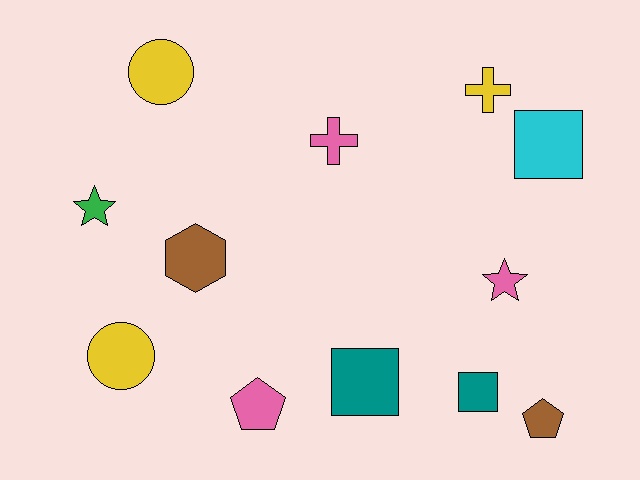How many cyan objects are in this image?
There is 1 cyan object.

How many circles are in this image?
There are 2 circles.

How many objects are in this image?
There are 12 objects.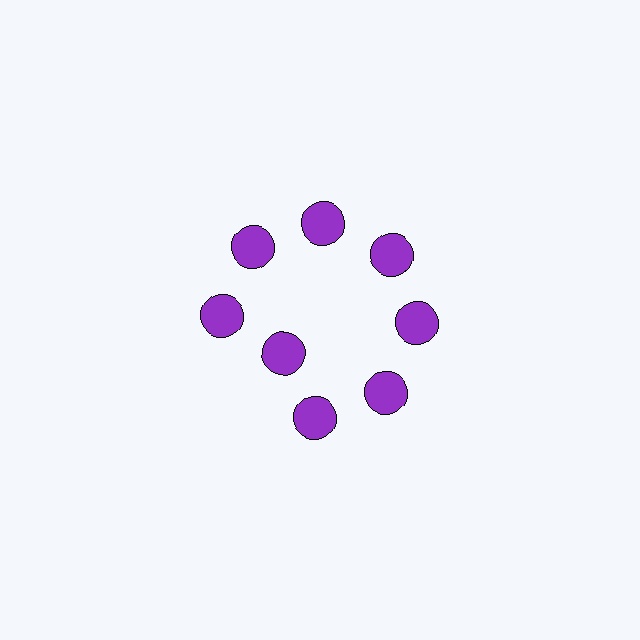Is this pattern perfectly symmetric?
No. The 8 purple circles are arranged in a ring, but one element near the 8 o'clock position is pulled inward toward the center, breaking the 8-fold rotational symmetry.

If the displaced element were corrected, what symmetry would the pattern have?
It would have 8-fold rotational symmetry — the pattern would map onto itself every 45 degrees.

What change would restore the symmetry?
The symmetry would be restored by moving it outward, back onto the ring so that all 8 circles sit at equal angles and equal distance from the center.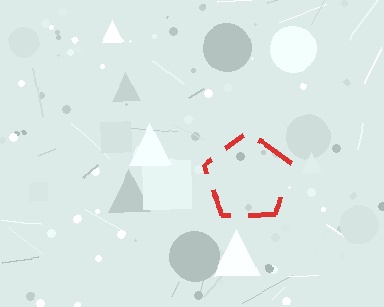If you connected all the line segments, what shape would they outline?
They would outline a pentagon.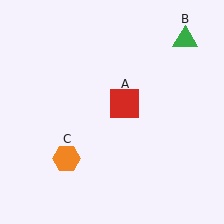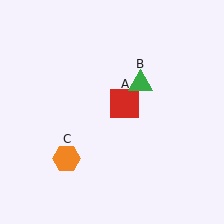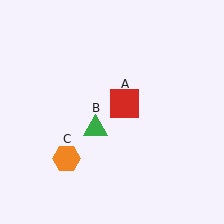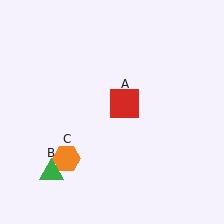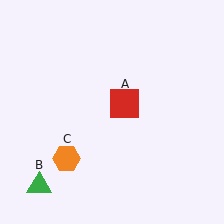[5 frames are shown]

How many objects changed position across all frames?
1 object changed position: green triangle (object B).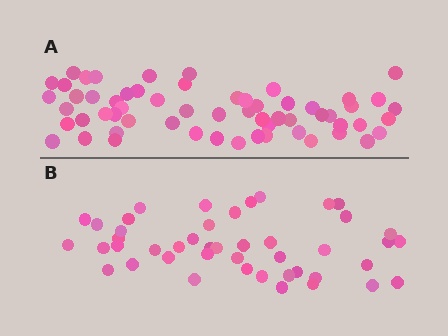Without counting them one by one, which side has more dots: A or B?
Region A (the top region) has more dots.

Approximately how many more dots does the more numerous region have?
Region A has approximately 15 more dots than region B.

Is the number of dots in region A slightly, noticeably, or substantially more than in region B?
Region A has noticeably more, but not dramatically so. The ratio is roughly 1.3 to 1.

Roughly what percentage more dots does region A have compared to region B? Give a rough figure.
About 35% more.